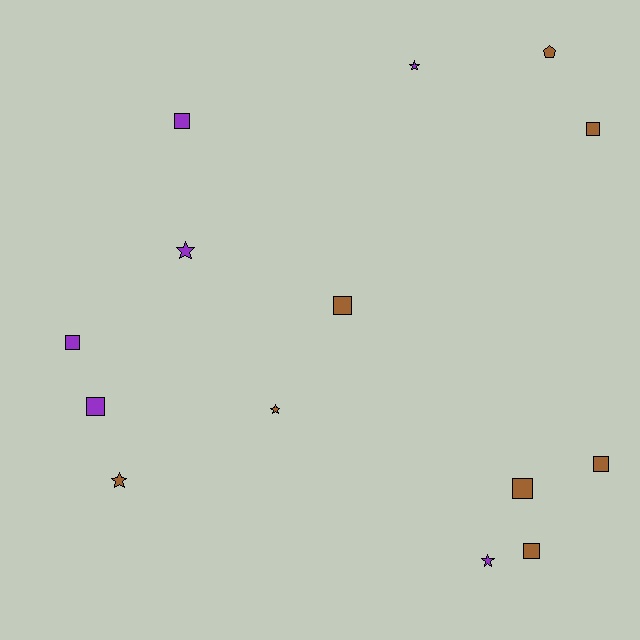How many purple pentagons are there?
There are no purple pentagons.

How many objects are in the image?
There are 14 objects.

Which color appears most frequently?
Brown, with 8 objects.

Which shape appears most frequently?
Square, with 8 objects.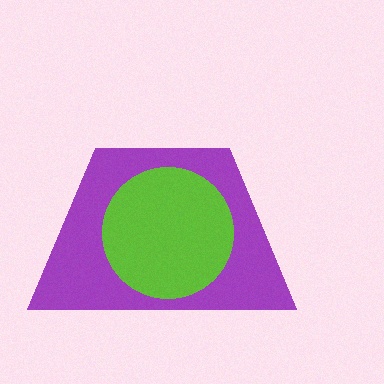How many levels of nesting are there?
2.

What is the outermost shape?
The purple trapezoid.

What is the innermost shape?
The lime circle.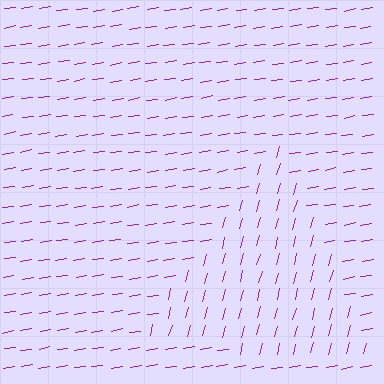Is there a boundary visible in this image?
Yes, there is a texture boundary formed by a change in line orientation.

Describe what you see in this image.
The image is filled with small purple line segments. A triangle region in the image has lines oriented differently from the surrounding lines, creating a visible texture boundary.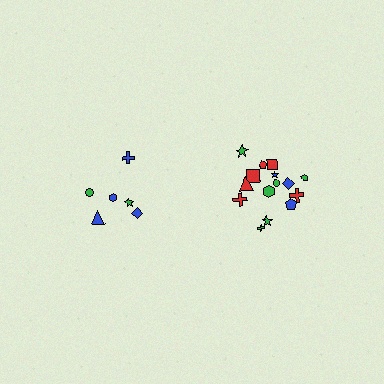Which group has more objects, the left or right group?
The right group.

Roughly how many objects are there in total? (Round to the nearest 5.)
Roughly 20 objects in total.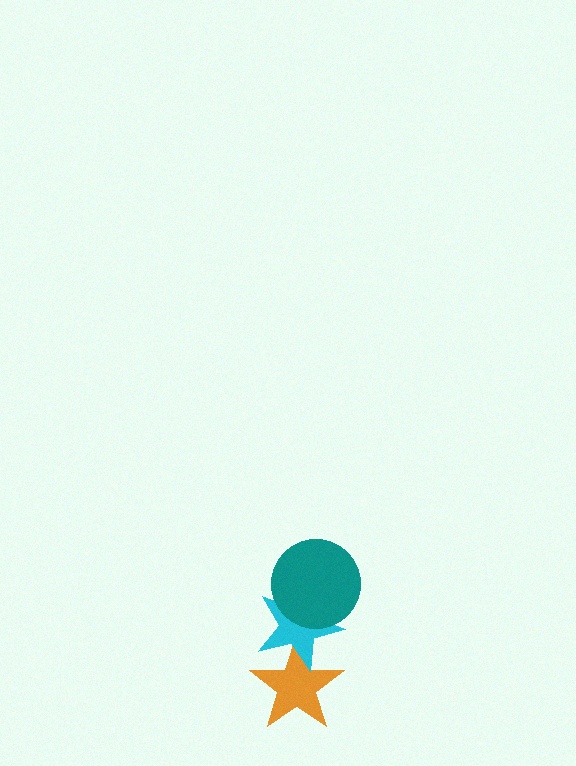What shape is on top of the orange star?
The cyan star is on top of the orange star.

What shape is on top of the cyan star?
The teal circle is on top of the cyan star.